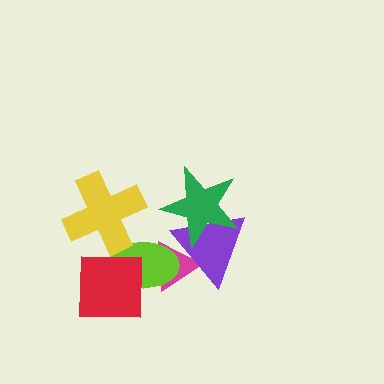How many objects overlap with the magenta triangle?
2 objects overlap with the magenta triangle.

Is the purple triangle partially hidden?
Yes, it is partially covered by another shape.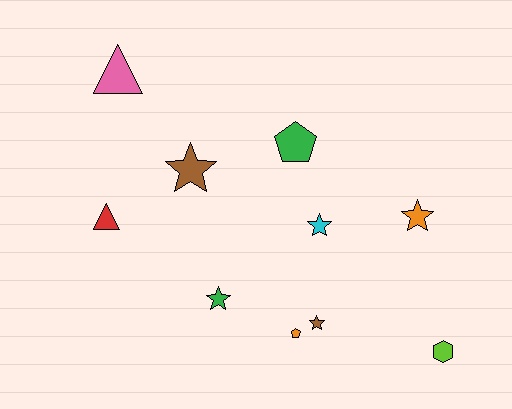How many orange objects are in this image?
There are 2 orange objects.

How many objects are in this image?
There are 10 objects.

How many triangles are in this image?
There are 2 triangles.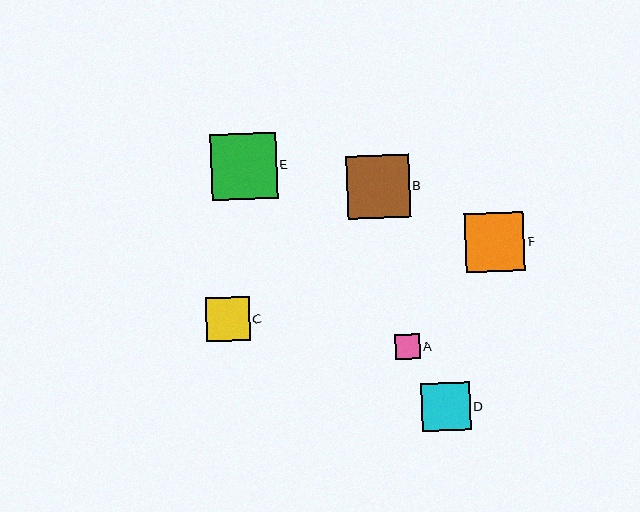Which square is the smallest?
Square A is the smallest with a size of approximately 25 pixels.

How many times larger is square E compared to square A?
Square E is approximately 2.6 times the size of square A.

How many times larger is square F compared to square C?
Square F is approximately 1.3 times the size of square C.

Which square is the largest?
Square E is the largest with a size of approximately 65 pixels.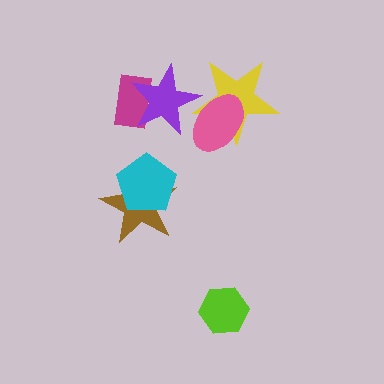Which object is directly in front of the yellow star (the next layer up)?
The purple star is directly in front of the yellow star.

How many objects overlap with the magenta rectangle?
1 object overlaps with the magenta rectangle.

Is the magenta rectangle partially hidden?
Yes, it is partially covered by another shape.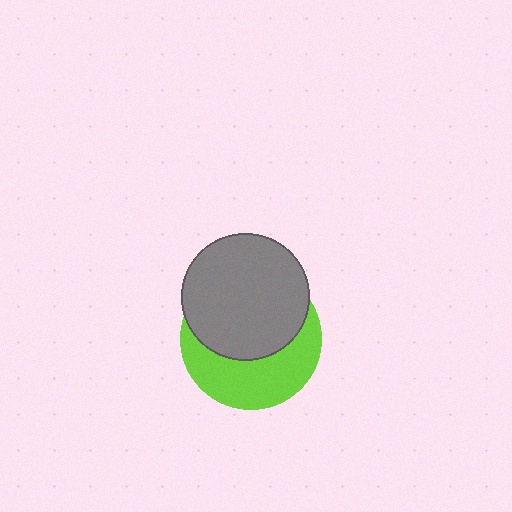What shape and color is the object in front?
The object in front is a gray circle.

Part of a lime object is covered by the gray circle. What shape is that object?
It is a circle.